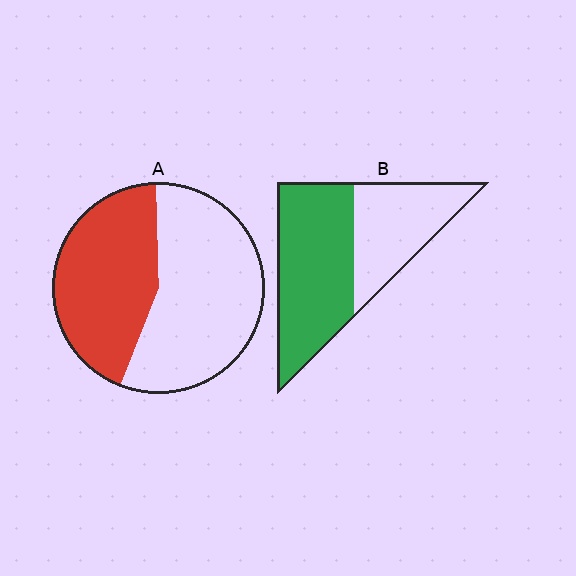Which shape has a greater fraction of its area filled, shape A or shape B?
Shape B.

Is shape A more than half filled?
No.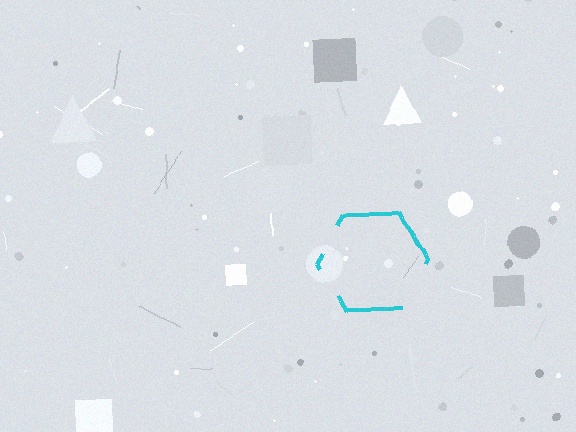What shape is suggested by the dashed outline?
The dashed outline suggests a hexagon.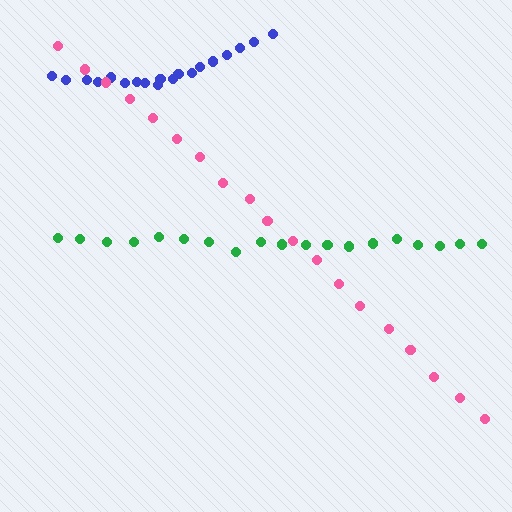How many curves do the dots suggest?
There are 3 distinct paths.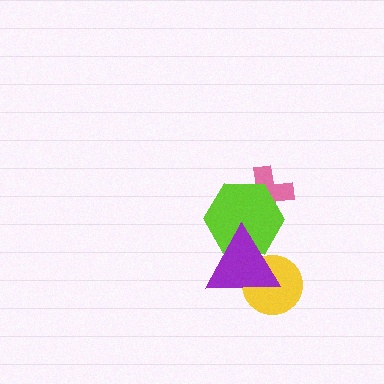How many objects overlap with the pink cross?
1 object overlaps with the pink cross.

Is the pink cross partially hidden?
Yes, it is partially covered by another shape.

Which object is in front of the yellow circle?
The purple triangle is in front of the yellow circle.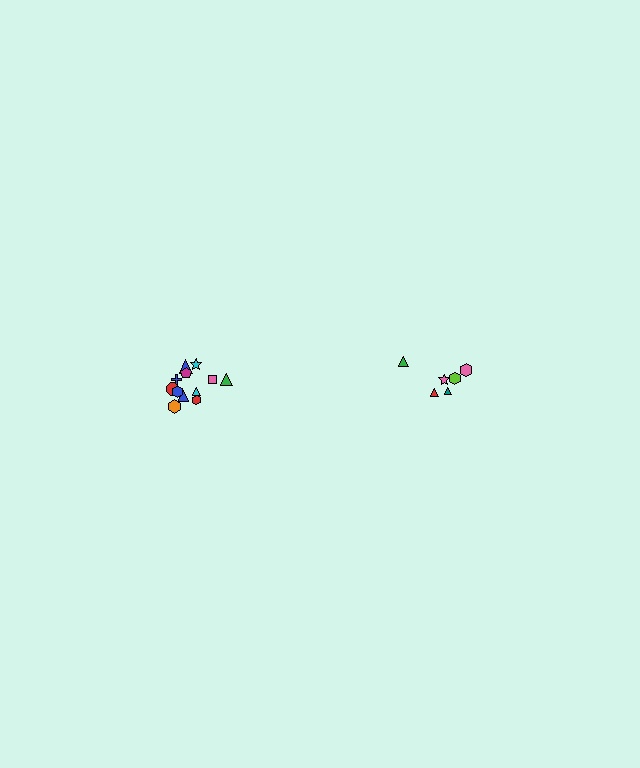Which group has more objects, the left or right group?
The left group.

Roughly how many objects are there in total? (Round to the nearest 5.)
Roughly 20 objects in total.